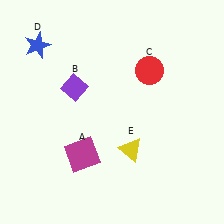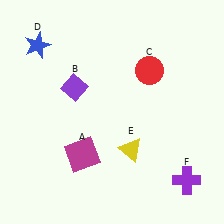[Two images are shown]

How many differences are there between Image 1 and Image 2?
There is 1 difference between the two images.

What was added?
A purple cross (F) was added in Image 2.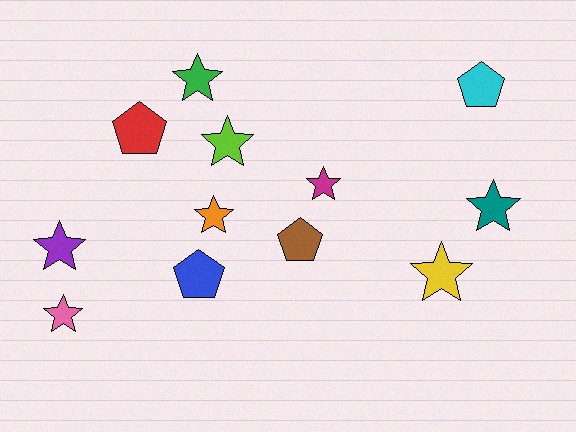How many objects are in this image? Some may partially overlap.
There are 12 objects.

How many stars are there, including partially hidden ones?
There are 8 stars.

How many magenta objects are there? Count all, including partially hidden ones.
There is 1 magenta object.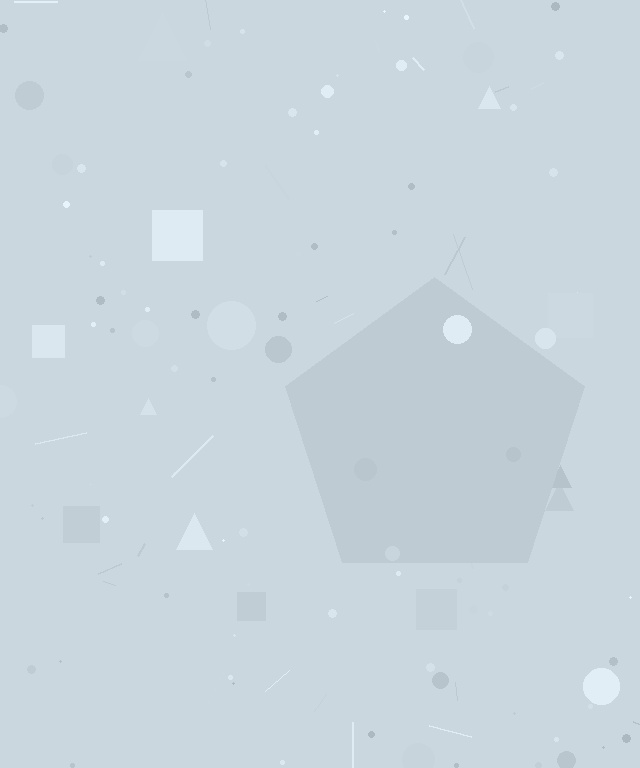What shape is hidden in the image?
A pentagon is hidden in the image.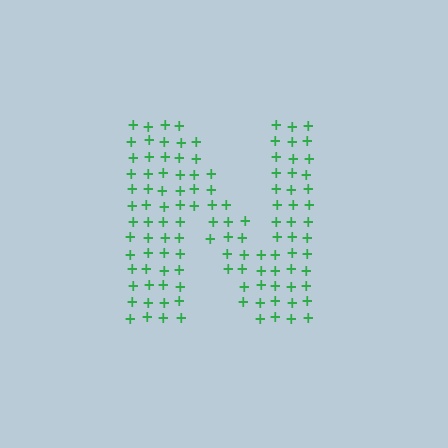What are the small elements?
The small elements are plus signs.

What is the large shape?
The large shape is the letter N.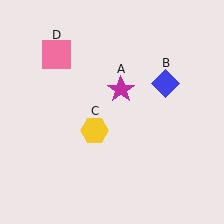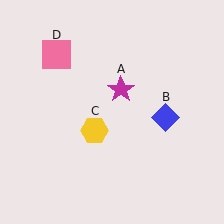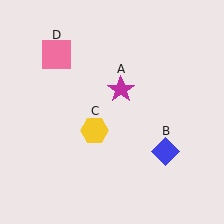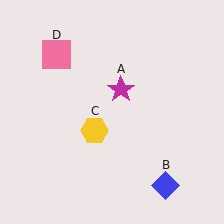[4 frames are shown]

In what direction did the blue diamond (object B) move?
The blue diamond (object B) moved down.